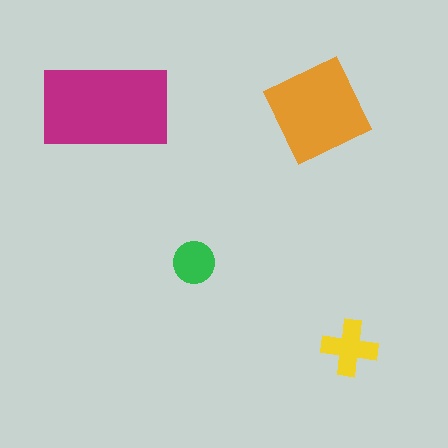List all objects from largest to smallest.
The magenta rectangle, the orange square, the yellow cross, the green circle.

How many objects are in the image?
There are 4 objects in the image.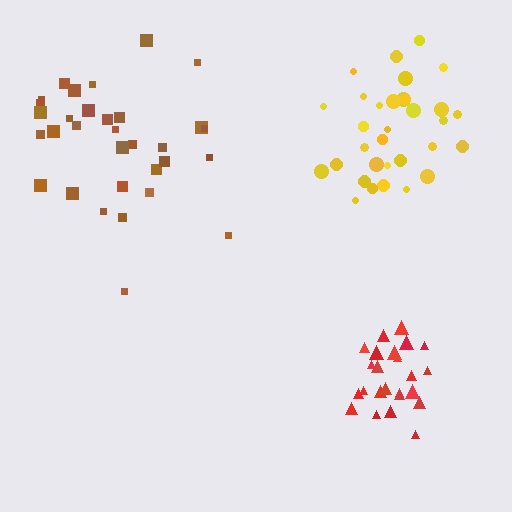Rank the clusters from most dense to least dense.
red, yellow, brown.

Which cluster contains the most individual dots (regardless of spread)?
Brown (32).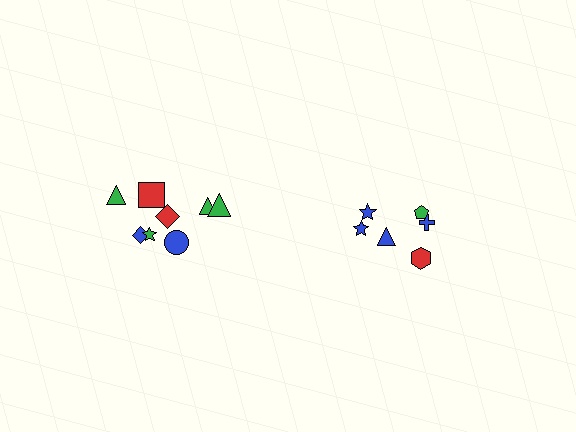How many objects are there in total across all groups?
There are 14 objects.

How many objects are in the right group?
There are 6 objects.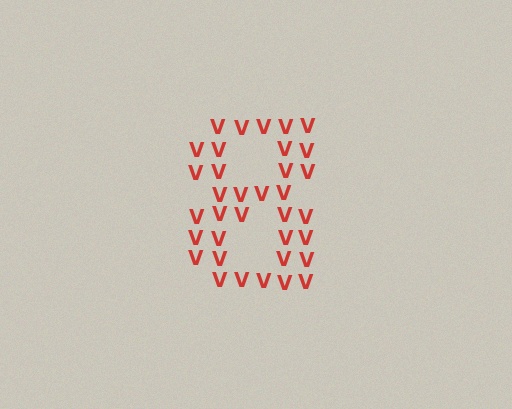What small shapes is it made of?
It is made of small letter V's.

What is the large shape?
The large shape is the digit 8.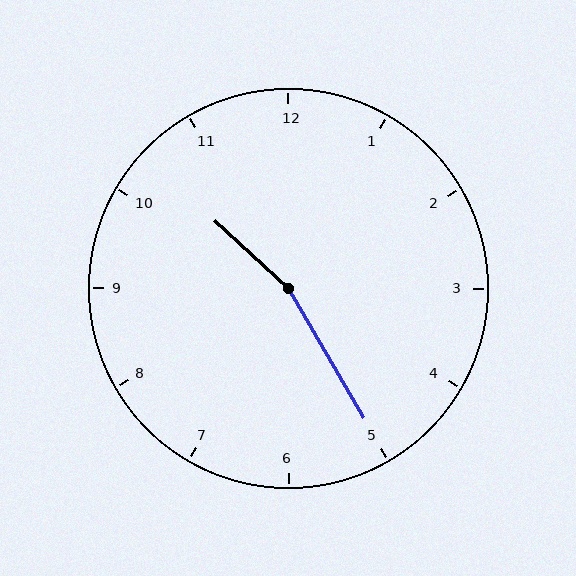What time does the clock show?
10:25.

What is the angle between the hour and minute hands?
Approximately 162 degrees.